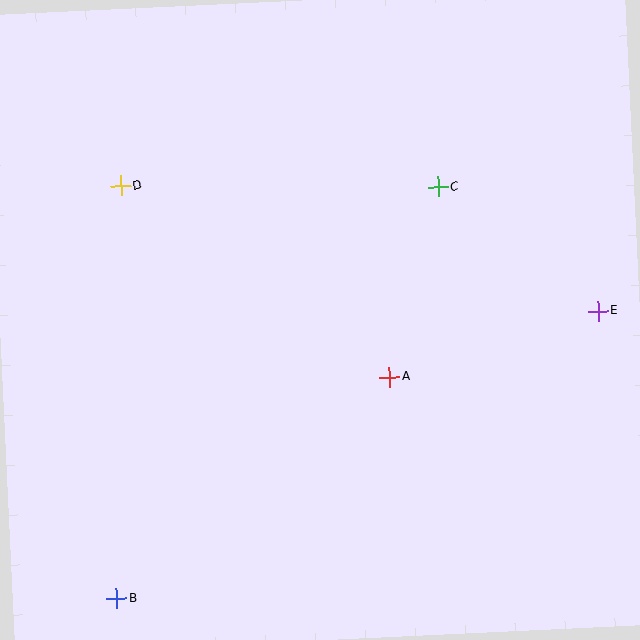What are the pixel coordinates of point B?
Point B is at (117, 599).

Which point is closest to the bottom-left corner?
Point B is closest to the bottom-left corner.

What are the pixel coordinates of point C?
Point C is at (438, 187).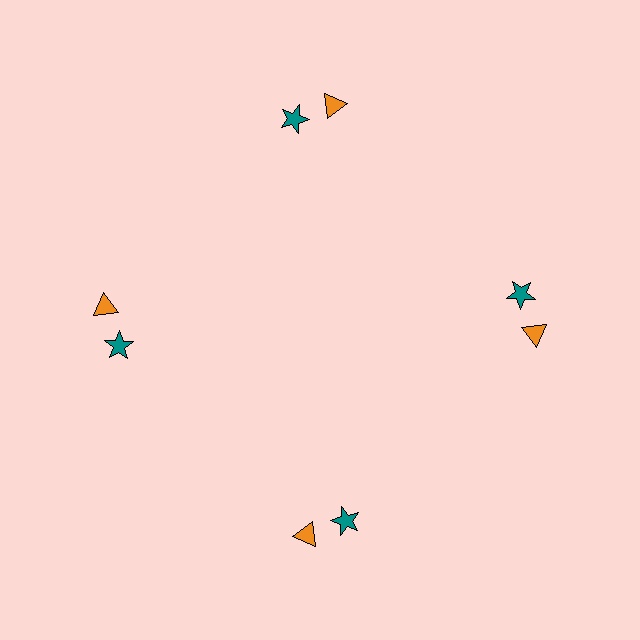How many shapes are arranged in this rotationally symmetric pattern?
There are 8 shapes, arranged in 4 groups of 2.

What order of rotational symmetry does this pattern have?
This pattern has 4-fold rotational symmetry.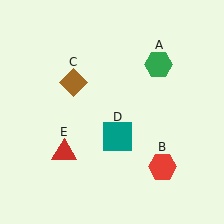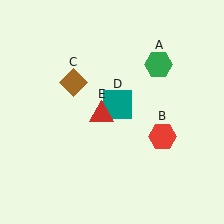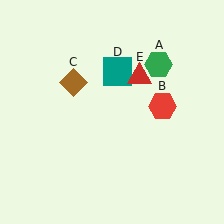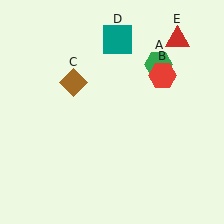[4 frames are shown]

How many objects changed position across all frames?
3 objects changed position: red hexagon (object B), teal square (object D), red triangle (object E).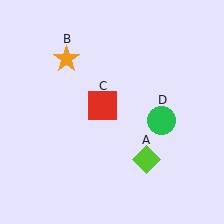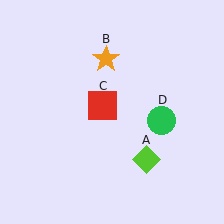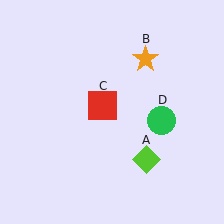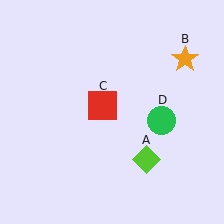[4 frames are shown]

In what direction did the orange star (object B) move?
The orange star (object B) moved right.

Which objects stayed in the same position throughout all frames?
Lime diamond (object A) and red square (object C) and green circle (object D) remained stationary.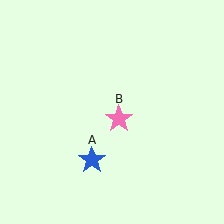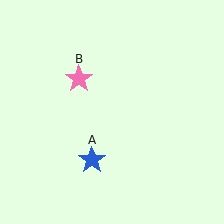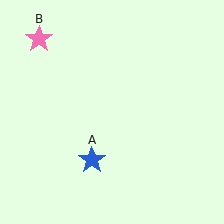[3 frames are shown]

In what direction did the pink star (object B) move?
The pink star (object B) moved up and to the left.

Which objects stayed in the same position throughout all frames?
Blue star (object A) remained stationary.